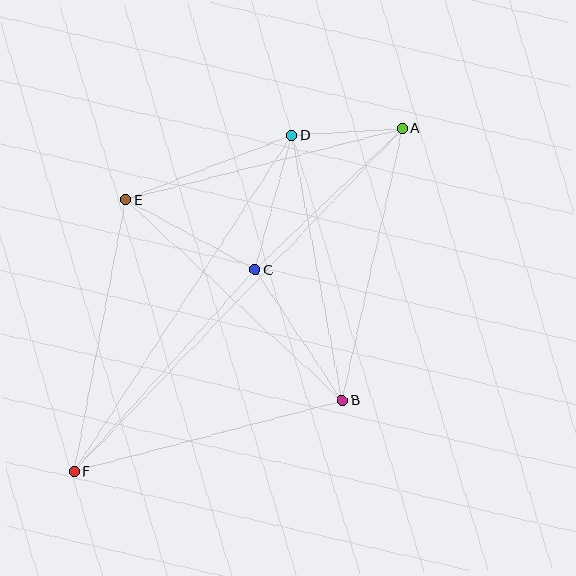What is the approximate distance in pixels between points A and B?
The distance between A and B is approximately 278 pixels.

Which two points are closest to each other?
Points A and D are closest to each other.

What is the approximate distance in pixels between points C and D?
The distance between C and D is approximately 139 pixels.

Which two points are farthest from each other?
Points A and F are farthest from each other.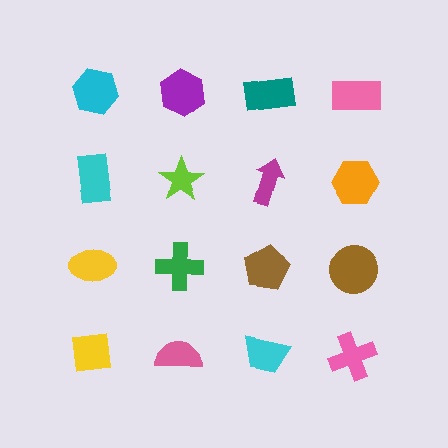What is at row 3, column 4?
A brown circle.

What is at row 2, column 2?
A lime star.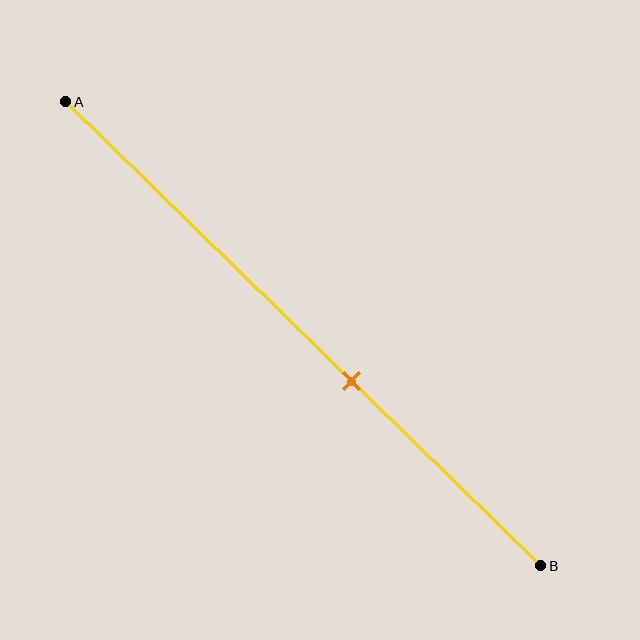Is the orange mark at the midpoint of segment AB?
No, the mark is at about 60% from A, not at the 50% midpoint.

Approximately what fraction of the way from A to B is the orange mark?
The orange mark is approximately 60% of the way from A to B.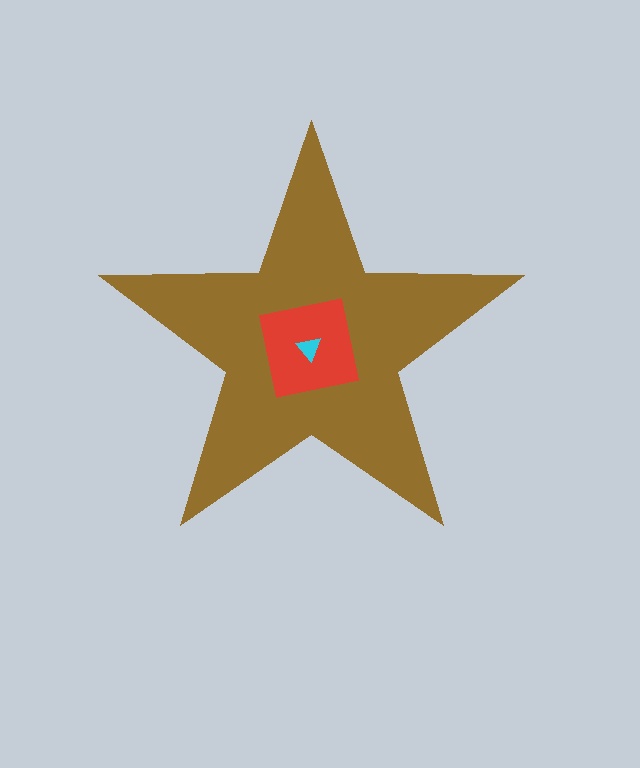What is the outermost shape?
The brown star.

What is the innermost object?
The cyan triangle.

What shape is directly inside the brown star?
The red square.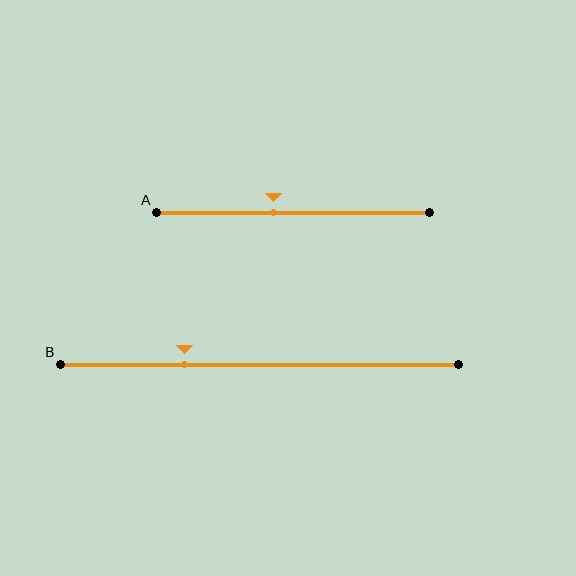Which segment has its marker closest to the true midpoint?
Segment A has its marker closest to the true midpoint.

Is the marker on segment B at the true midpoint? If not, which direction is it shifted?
No, the marker on segment B is shifted to the left by about 19% of the segment length.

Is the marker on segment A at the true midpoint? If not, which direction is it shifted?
No, the marker on segment A is shifted to the left by about 7% of the segment length.